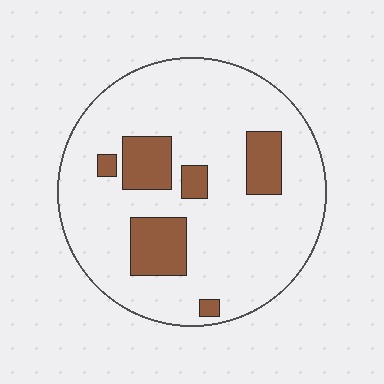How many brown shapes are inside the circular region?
6.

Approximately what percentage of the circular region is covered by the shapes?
Approximately 20%.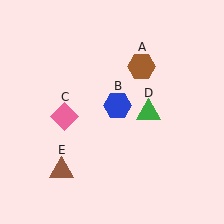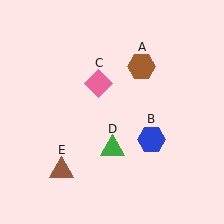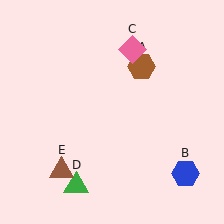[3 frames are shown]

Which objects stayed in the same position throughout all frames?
Brown hexagon (object A) and brown triangle (object E) remained stationary.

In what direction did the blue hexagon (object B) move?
The blue hexagon (object B) moved down and to the right.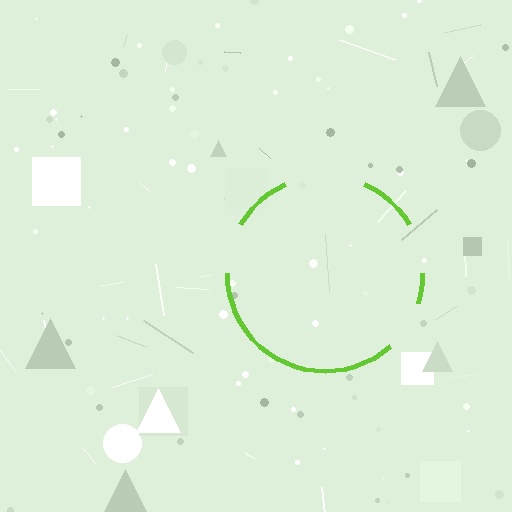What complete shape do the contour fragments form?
The contour fragments form a circle.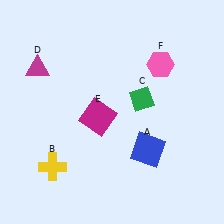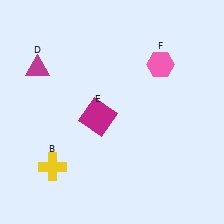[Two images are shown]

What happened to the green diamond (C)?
The green diamond (C) was removed in Image 2. It was in the top-right area of Image 1.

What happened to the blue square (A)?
The blue square (A) was removed in Image 2. It was in the bottom-right area of Image 1.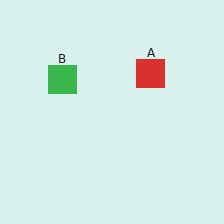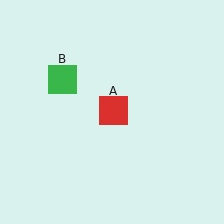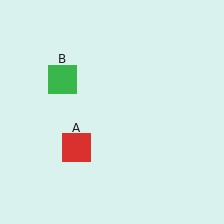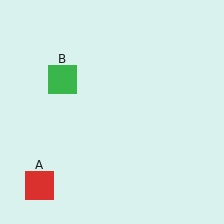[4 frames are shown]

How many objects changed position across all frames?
1 object changed position: red square (object A).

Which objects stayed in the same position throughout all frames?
Green square (object B) remained stationary.